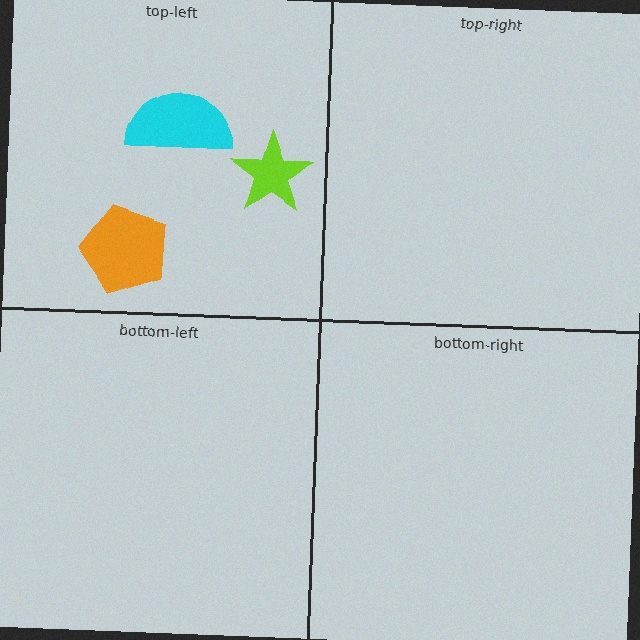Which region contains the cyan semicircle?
The top-left region.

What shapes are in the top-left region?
The cyan semicircle, the orange pentagon, the lime star.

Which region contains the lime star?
The top-left region.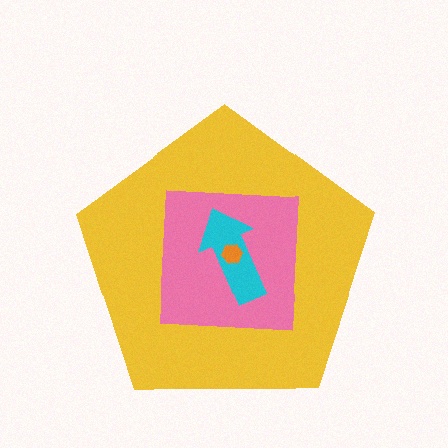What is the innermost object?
The orange hexagon.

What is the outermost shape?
The yellow pentagon.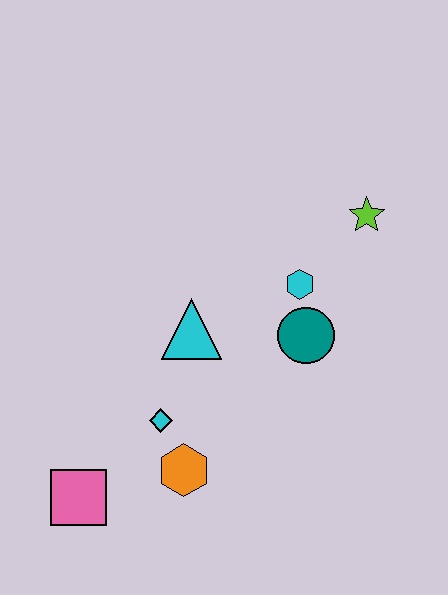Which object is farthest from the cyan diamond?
The lime star is farthest from the cyan diamond.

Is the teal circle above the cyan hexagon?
No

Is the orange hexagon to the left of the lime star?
Yes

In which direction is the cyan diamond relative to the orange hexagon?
The cyan diamond is above the orange hexagon.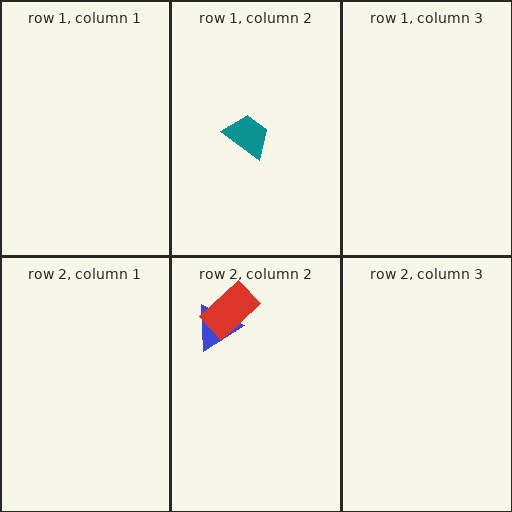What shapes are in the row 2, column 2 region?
The blue triangle, the red rectangle.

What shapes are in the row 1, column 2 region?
The teal trapezoid.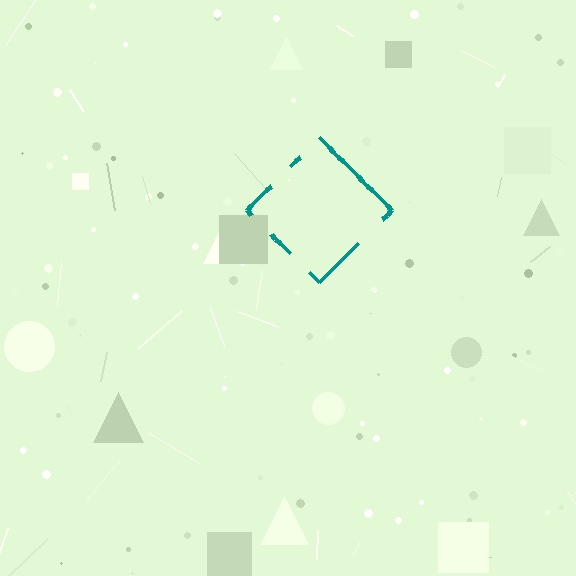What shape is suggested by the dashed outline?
The dashed outline suggests a diamond.